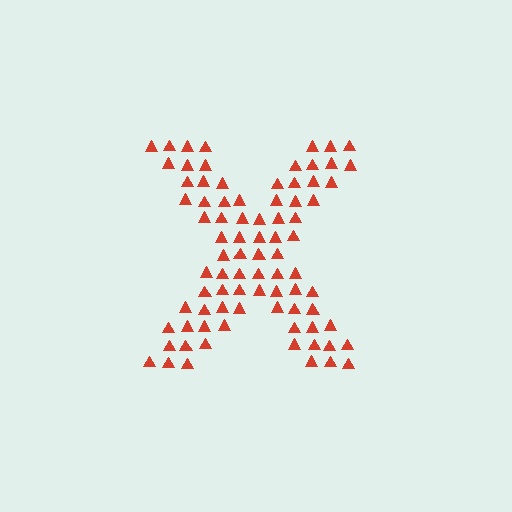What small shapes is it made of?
It is made of small triangles.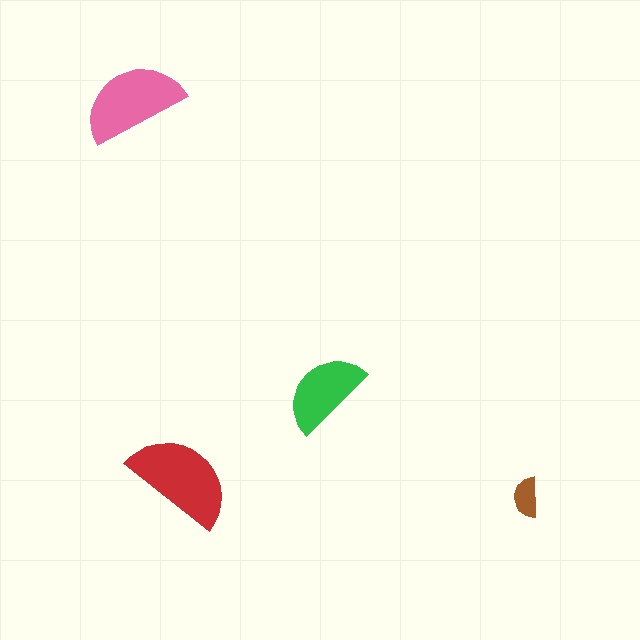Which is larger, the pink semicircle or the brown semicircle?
The pink one.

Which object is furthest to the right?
The brown semicircle is rightmost.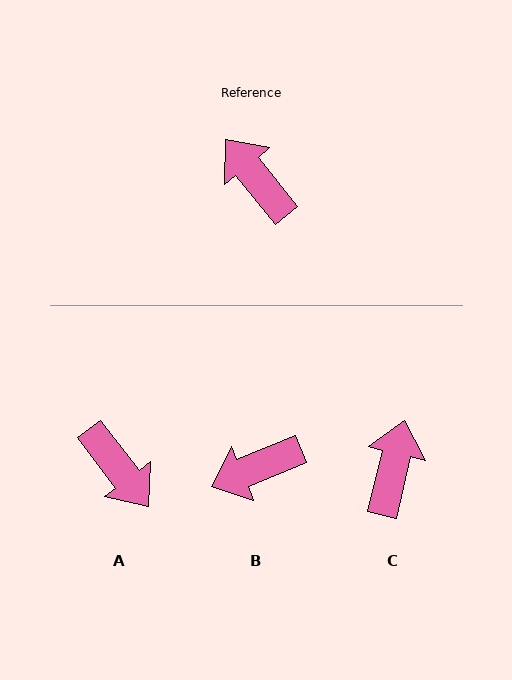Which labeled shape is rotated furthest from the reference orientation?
A, about 178 degrees away.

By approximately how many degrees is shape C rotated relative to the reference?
Approximately 53 degrees clockwise.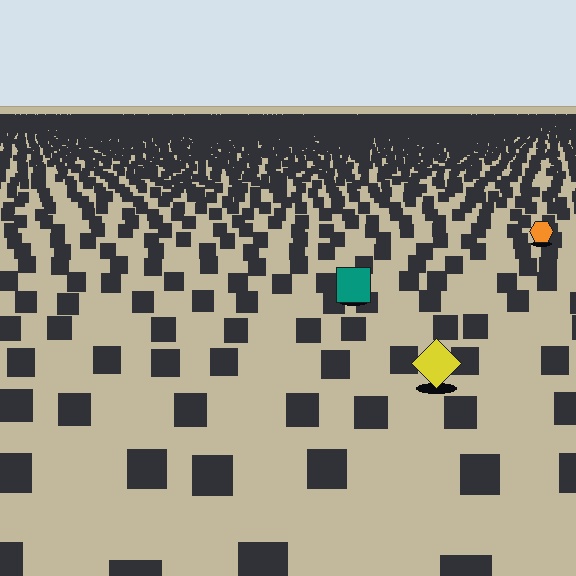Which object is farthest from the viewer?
The orange hexagon is farthest from the viewer. It appears smaller and the ground texture around it is denser.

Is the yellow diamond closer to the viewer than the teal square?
Yes. The yellow diamond is closer — you can tell from the texture gradient: the ground texture is coarser near it.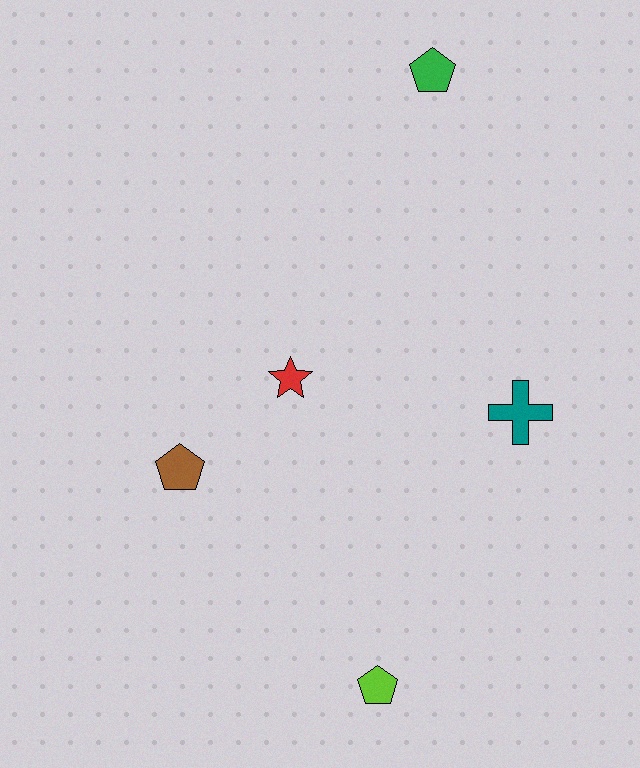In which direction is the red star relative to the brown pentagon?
The red star is to the right of the brown pentagon.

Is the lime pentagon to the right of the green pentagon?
No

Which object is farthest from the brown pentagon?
The green pentagon is farthest from the brown pentagon.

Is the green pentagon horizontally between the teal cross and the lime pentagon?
Yes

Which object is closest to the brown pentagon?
The red star is closest to the brown pentagon.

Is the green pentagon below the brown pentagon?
No